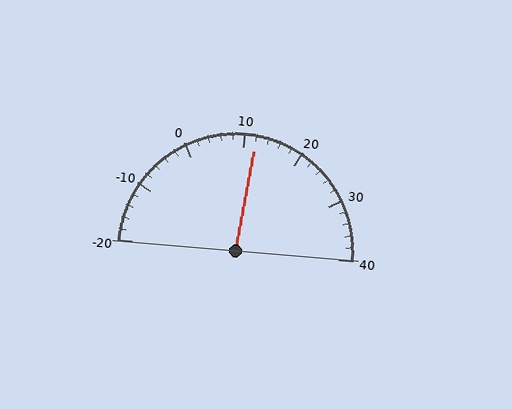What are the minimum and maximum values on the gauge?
The gauge ranges from -20 to 40.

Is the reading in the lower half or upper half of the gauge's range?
The reading is in the upper half of the range (-20 to 40).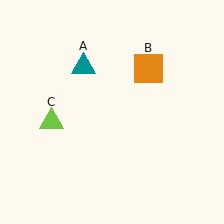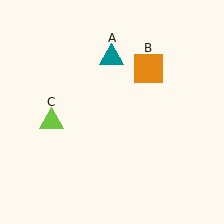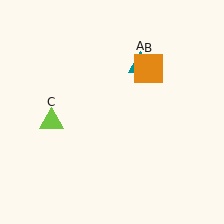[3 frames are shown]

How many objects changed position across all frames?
1 object changed position: teal triangle (object A).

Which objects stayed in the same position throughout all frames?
Orange square (object B) and lime triangle (object C) remained stationary.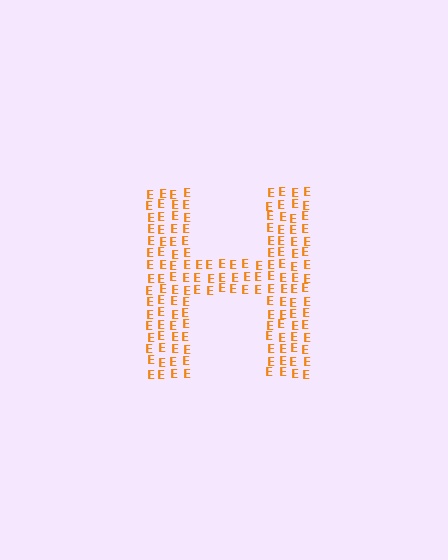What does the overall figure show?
The overall figure shows the letter H.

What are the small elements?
The small elements are letter E's.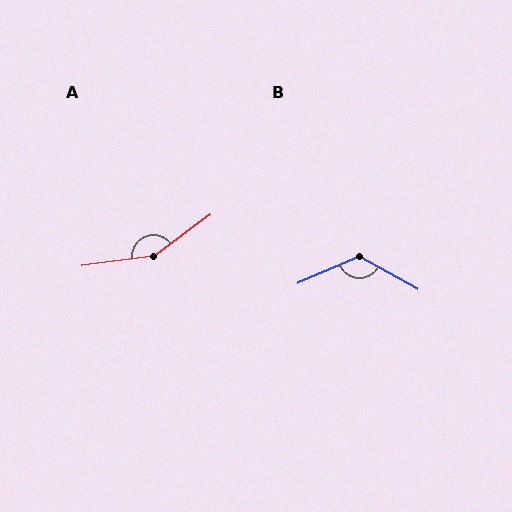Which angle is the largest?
A, at approximately 152 degrees.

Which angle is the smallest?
B, at approximately 128 degrees.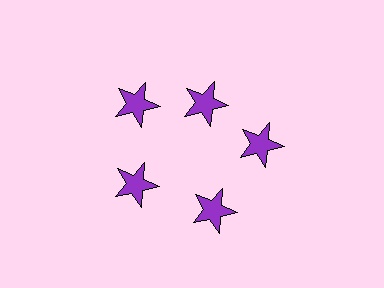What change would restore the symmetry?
The symmetry would be restored by moving it outward, back onto the ring so that all 5 stars sit at equal angles and equal distance from the center.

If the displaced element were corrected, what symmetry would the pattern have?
It would have 5-fold rotational symmetry — the pattern would map onto itself every 72 degrees.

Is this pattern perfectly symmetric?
No. The 5 purple stars are arranged in a ring, but one element near the 1 o'clock position is pulled inward toward the center, breaking the 5-fold rotational symmetry.